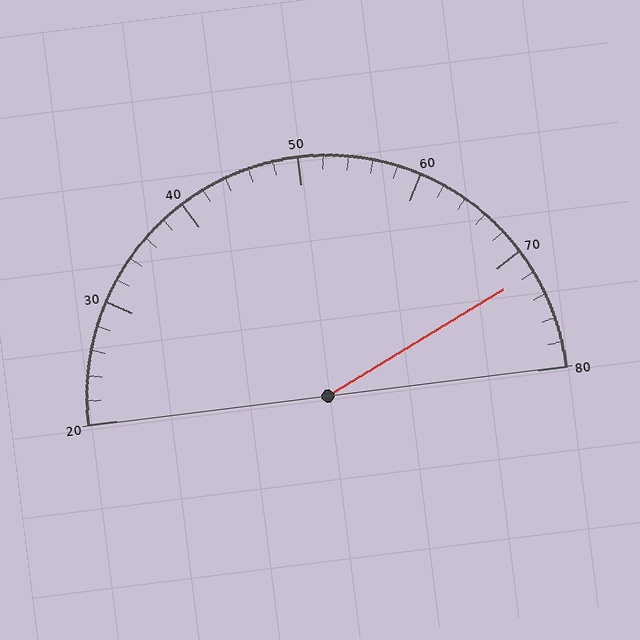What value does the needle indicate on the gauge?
The needle indicates approximately 72.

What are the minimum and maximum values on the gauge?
The gauge ranges from 20 to 80.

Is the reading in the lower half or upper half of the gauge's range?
The reading is in the upper half of the range (20 to 80).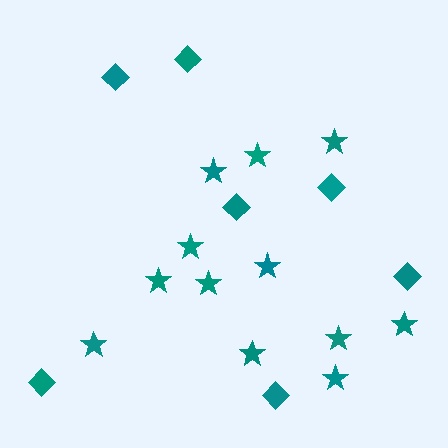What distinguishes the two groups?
There are 2 groups: one group of stars (12) and one group of diamonds (7).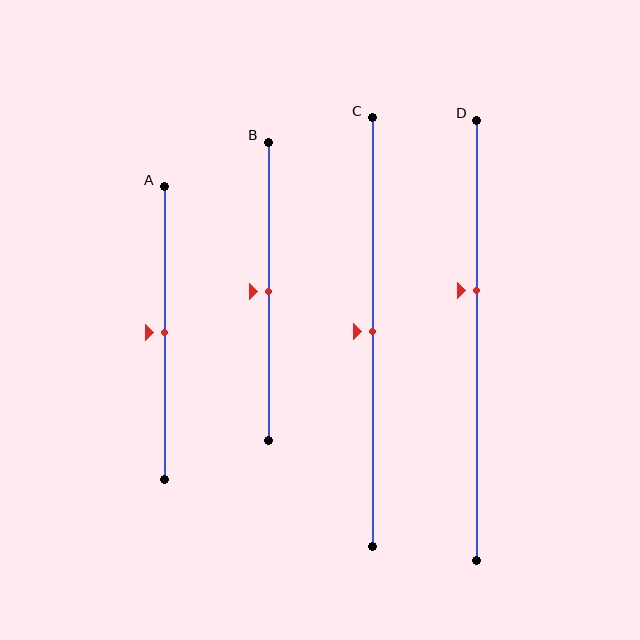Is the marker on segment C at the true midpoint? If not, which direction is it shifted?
Yes, the marker on segment C is at the true midpoint.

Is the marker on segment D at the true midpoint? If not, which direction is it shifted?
No, the marker on segment D is shifted upward by about 11% of the segment length.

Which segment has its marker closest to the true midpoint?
Segment A has its marker closest to the true midpoint.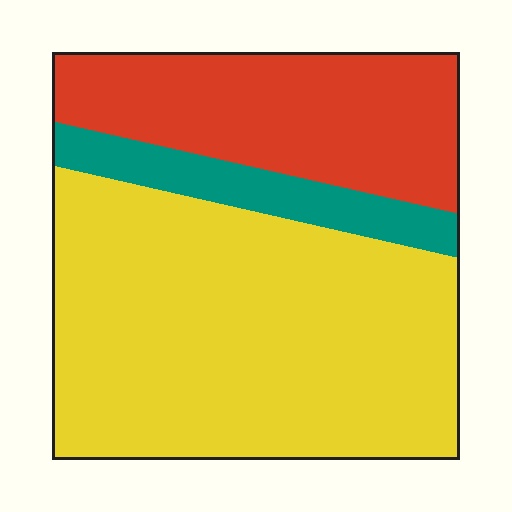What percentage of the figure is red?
Red covers around 30% of the figure.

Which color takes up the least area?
Teal, at roughly 10%.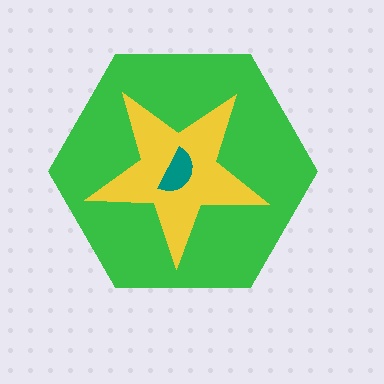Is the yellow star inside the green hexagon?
Yes.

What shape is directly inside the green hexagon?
The yellow star.